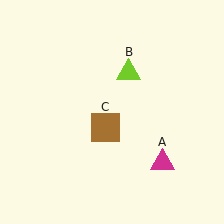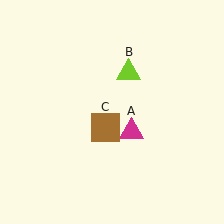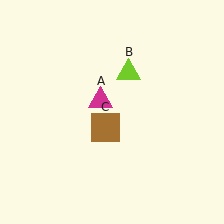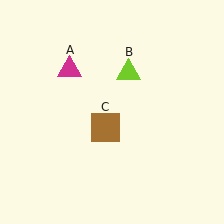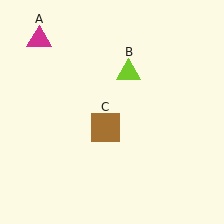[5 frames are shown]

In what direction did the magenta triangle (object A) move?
The magenta triangle (object A) moved up and to the left.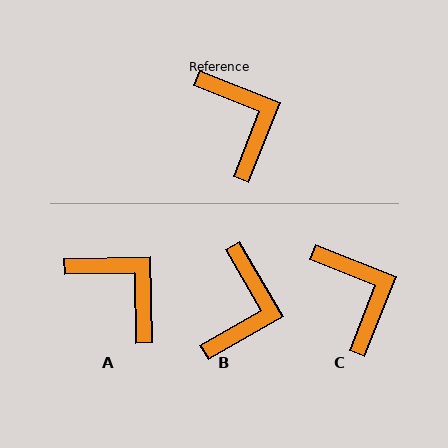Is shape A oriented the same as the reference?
No, it is off by about 23 degrees.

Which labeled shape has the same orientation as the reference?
C.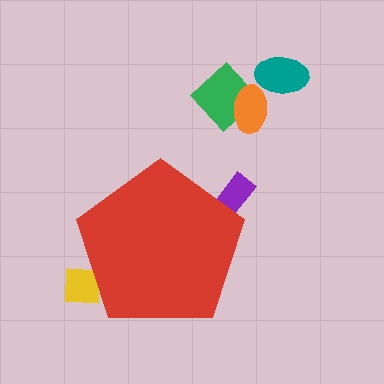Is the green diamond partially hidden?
No, the green diamond is fully visible.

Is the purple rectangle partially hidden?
Yes, the purple rectangle is partially hidden behind the red pentagon.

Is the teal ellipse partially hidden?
No, the teal ellipse is fully visible.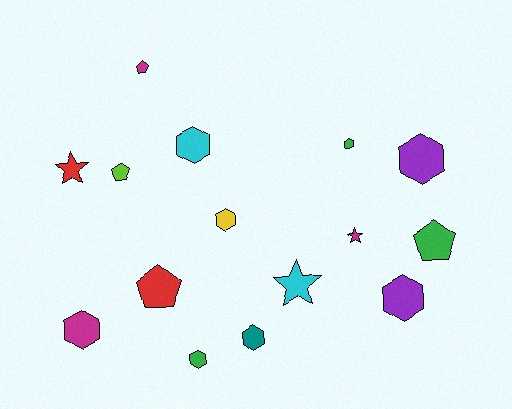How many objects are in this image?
There are 15 objects.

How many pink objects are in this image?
There are no pink objects.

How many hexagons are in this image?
There are 8 hexagons.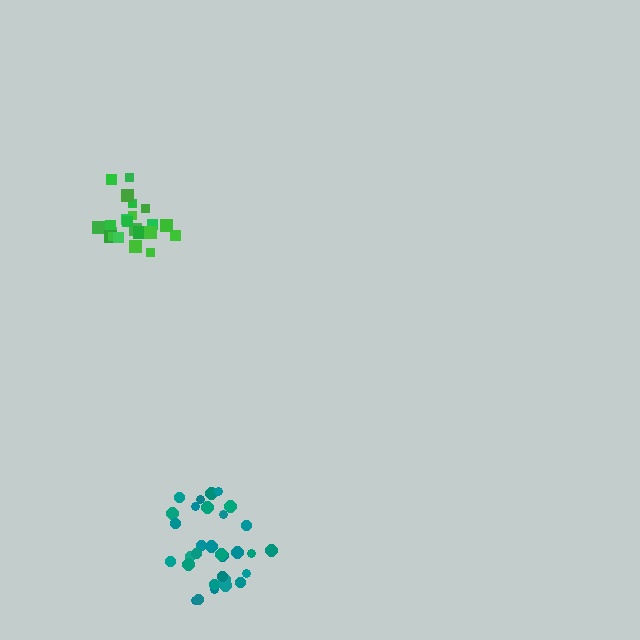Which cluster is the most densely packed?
Green.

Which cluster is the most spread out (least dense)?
Teal.